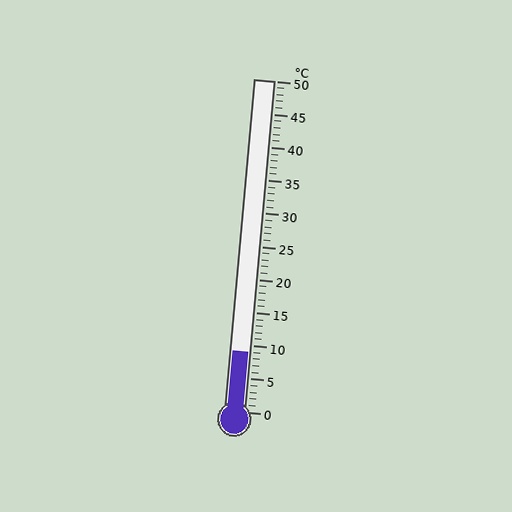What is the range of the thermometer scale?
The thermometer scale ranges from 0°C to 50°C.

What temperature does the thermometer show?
The thermometer shows approximately 9°C.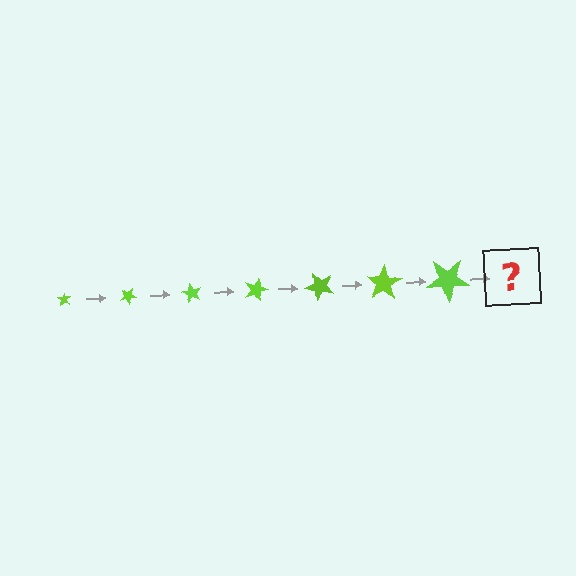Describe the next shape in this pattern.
It should be a star, larger than the previous one and rotated 210 degrees from the start.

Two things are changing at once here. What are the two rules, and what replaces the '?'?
The two rules are that the star grows larger each step and it rotates 30 degrees each step. The '?' should be a star, larger than the previous one and rotated 210 degrees from the start.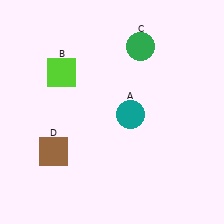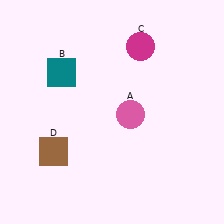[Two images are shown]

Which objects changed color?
A changed from teal to pink. B changed from lime to teal. C changed from green to magenta.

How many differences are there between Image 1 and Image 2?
There are 3 differences between the two images.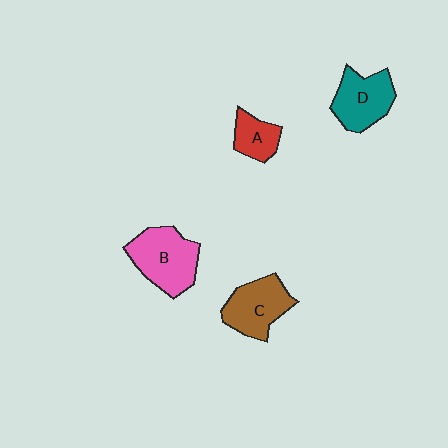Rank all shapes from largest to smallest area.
From largest to smallest: B (pink), C (brown), D (teal), A (red).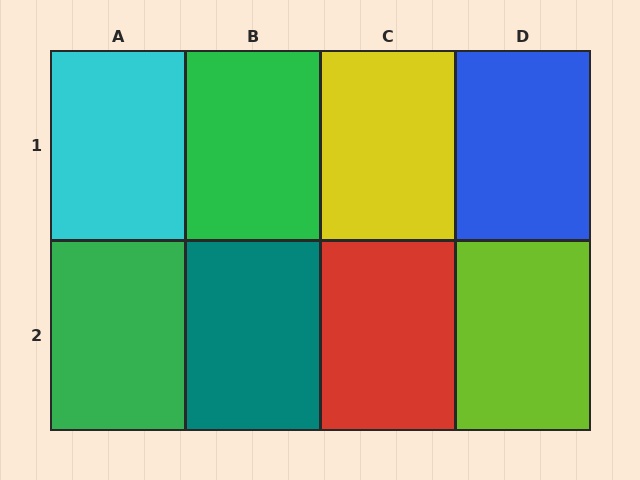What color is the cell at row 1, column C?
Yellow.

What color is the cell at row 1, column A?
Cyan.